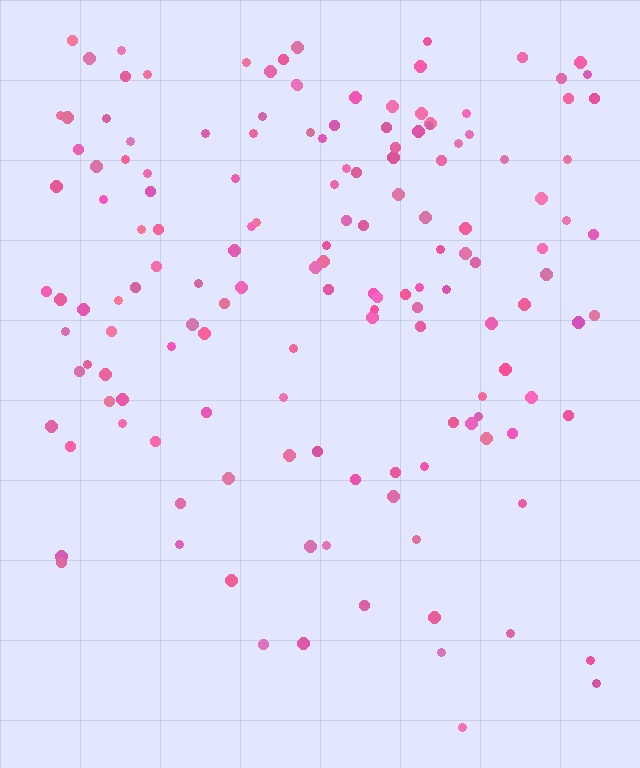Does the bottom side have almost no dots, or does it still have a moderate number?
Still a moderate number, just noticeably fewer than the top.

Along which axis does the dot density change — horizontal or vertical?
Vertical.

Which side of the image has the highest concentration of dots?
The top.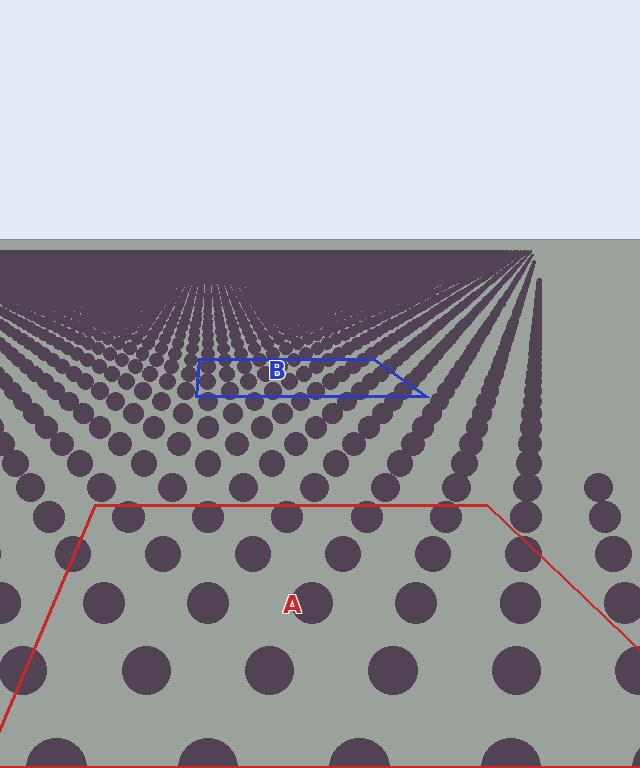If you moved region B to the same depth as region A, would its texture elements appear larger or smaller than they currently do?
They would appear larger. At a closer depth, the same texture elements are projected at a bigger on-screen size.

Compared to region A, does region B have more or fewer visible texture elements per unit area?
Region B has more texture elements per unit area — they are packed more densely because it is farther away.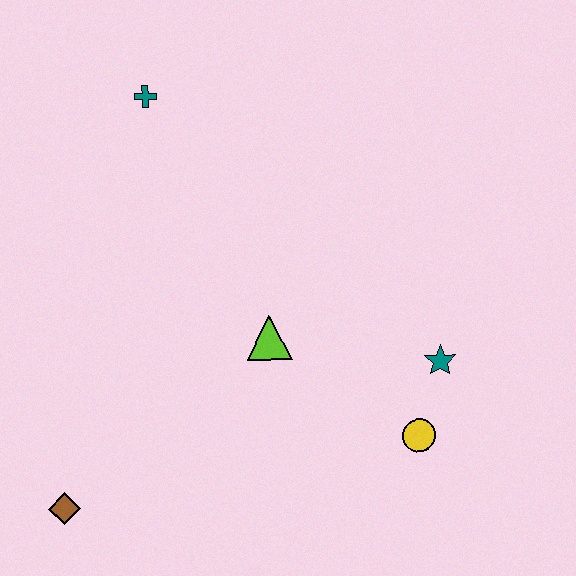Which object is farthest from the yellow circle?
The teal cross is farthest from the yellow circle.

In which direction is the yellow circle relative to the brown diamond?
The yellow circle is to the right of the brown diamond.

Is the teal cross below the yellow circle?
No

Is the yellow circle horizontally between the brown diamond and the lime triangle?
No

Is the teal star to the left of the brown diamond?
No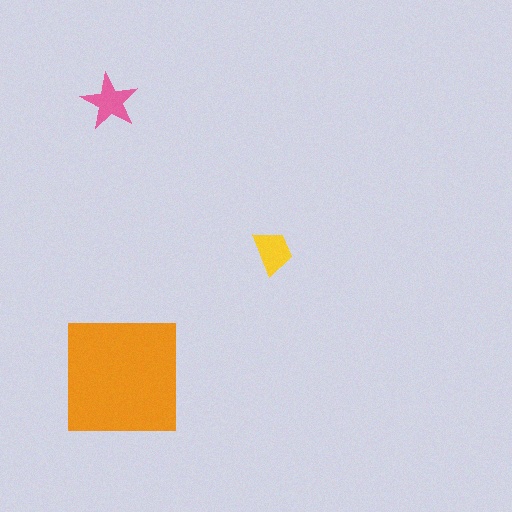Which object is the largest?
The orange square.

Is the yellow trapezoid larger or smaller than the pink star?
Smaller.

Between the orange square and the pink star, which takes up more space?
The orange square.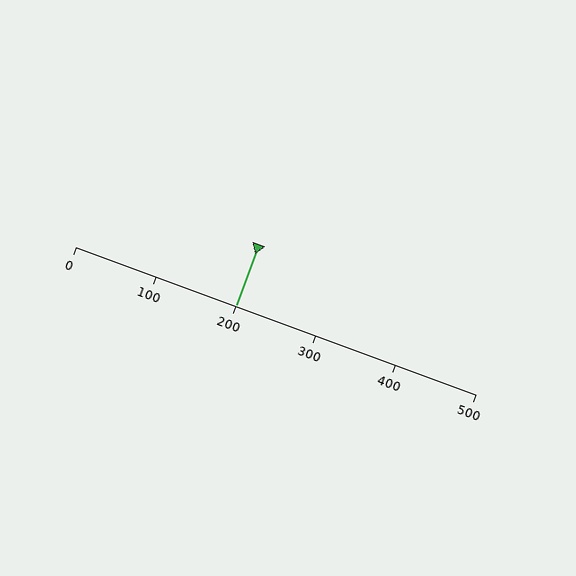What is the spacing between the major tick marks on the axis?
The major ticks are spaced 100 apart.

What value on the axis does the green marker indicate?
The marker indicates approximately 200.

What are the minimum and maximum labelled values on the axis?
The axis runs from 0 to 500.